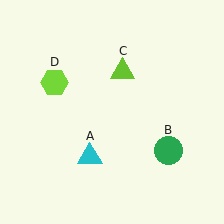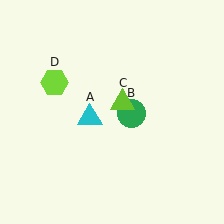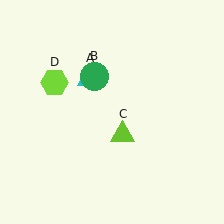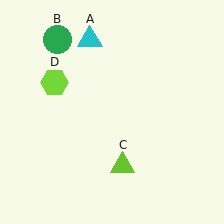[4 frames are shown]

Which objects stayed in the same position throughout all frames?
Lime hexagon (object D) remained stationary.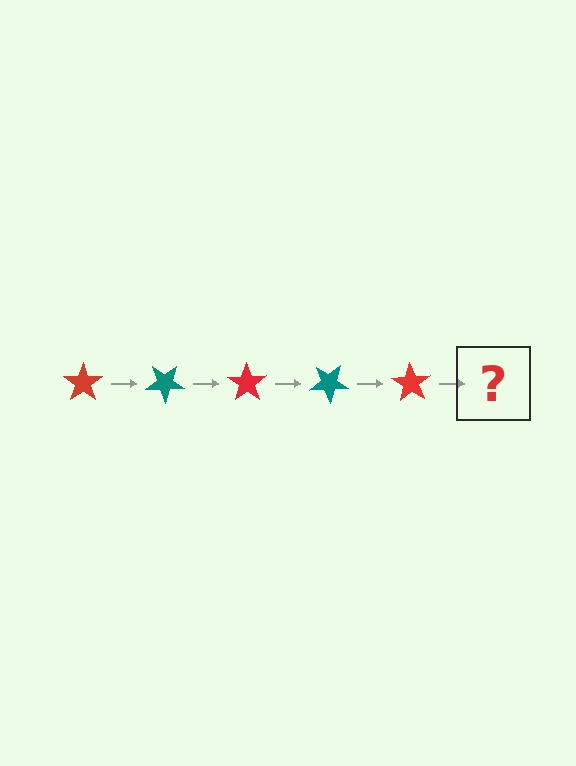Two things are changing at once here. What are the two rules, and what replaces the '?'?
The two rules are that it rotates 35 degrees each step and the color cycles through red and teal. The '?' should be a teal star, rotated 175 degrees from the start.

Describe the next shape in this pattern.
It should be a teal star, rotated 175 degrees from the start.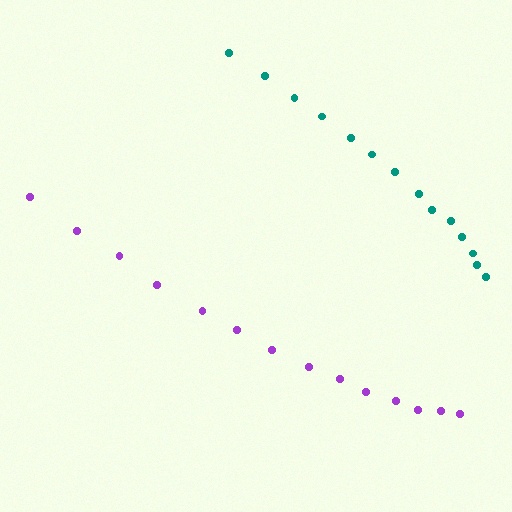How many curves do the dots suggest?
There are 2 distinct paths.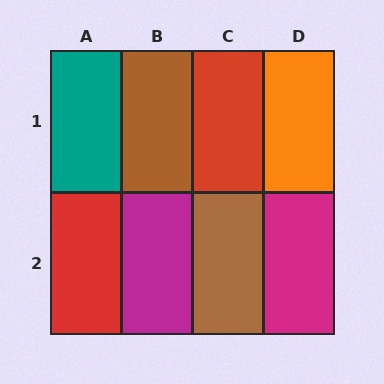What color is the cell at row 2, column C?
Brown.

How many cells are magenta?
2 cells are magenta.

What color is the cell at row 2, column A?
Red.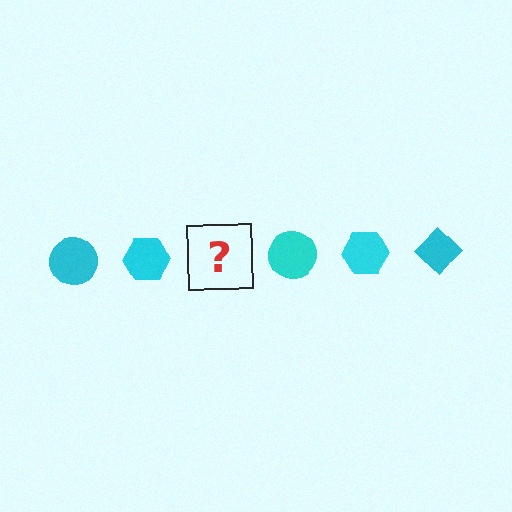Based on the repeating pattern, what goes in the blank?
The blank should be a cyan diamond.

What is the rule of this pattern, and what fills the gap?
The rule is that the pattern cycles through circle, hexagon, diamond shapes in cyan. The gap should be filled with a cyan diamond.